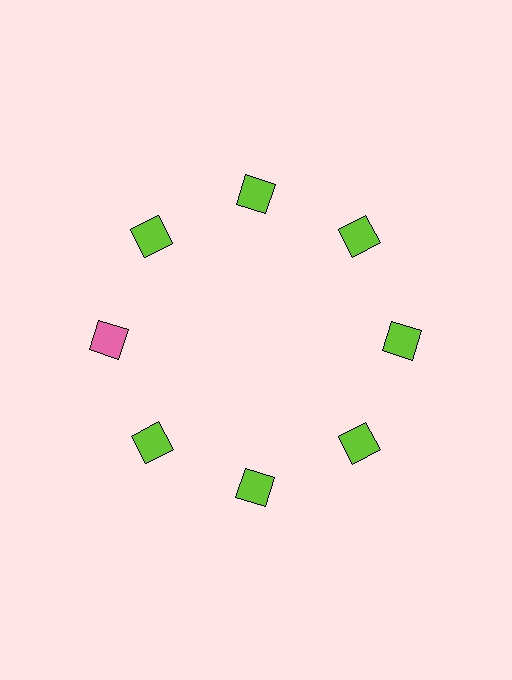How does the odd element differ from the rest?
It has a different color: pink instead of lime.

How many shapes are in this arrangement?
There are 8 shapes arranged in a ring pattern.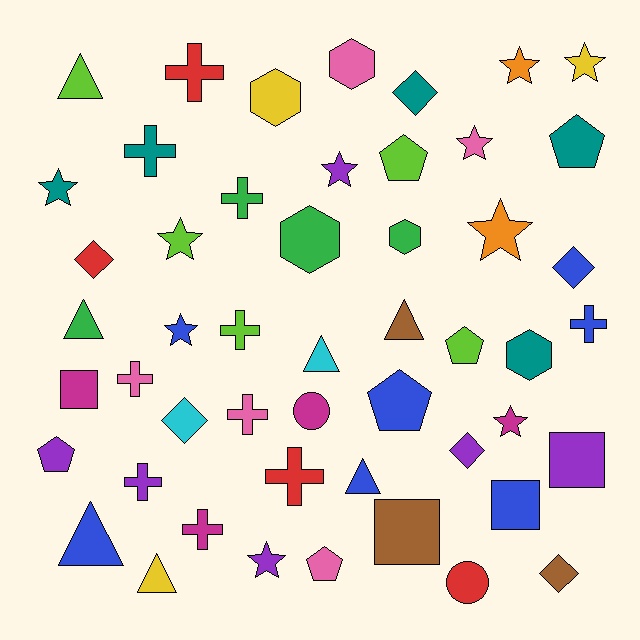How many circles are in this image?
There are 2 circles.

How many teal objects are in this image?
There are 5 teal objects.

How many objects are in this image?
There are 50 objects.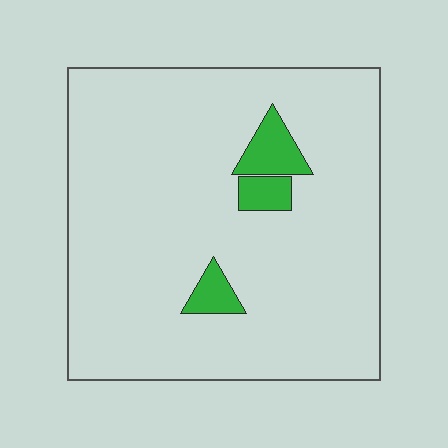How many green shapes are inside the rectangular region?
3.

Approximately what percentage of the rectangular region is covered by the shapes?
Approximately 5%.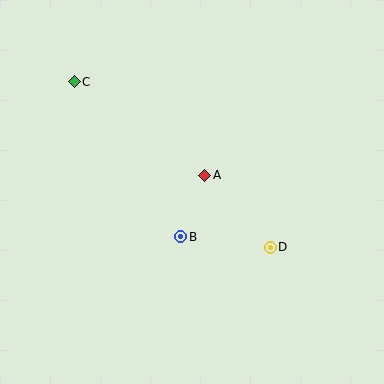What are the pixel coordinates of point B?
Point B is at (181, 237).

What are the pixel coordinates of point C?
Point C is at (74, 82).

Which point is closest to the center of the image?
Point A at (205, 175) is closest to the center.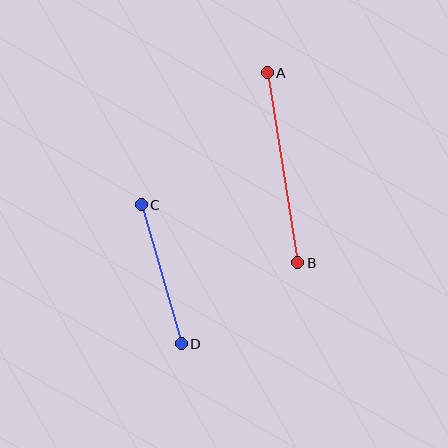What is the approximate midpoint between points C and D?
The midpoint is at approximately (161, 274) pixels.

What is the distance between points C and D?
The distance is approximately 145 pixels.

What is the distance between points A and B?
The distance is approximately 192 pixels.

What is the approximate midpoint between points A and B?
The midpoint is at approximately (283, 168) pixels.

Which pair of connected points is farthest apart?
Points A and B are farthest apart.